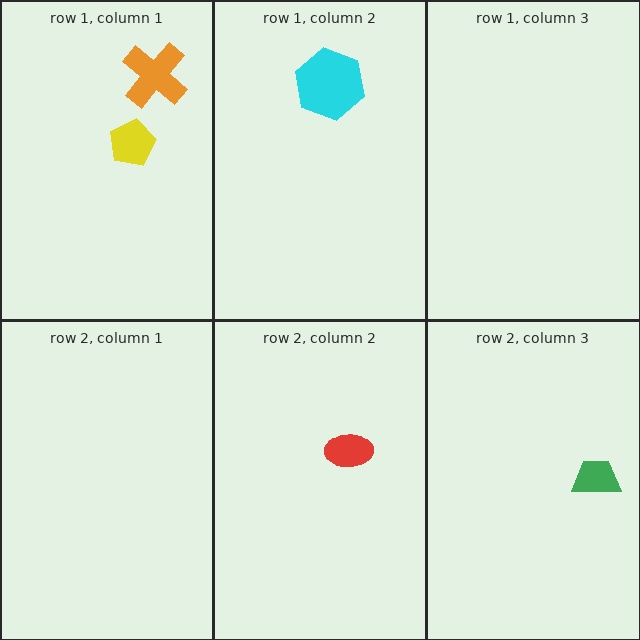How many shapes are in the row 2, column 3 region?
1.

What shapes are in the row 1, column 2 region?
The cyan hexagon.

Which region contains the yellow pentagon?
The row 1, column 1 region.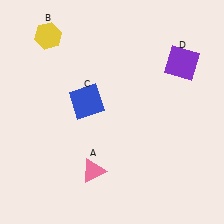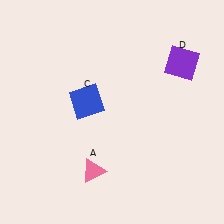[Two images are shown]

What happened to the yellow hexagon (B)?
The yellow hexagon (B) was removed in Image 2. It was in the top-left area of Image 1.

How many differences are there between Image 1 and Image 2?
There is 1 difference between the two images.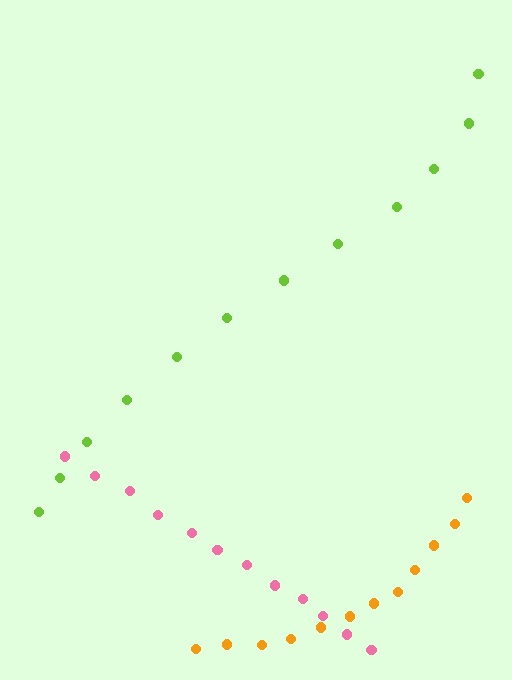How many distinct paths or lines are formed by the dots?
There are 3 distinct paths.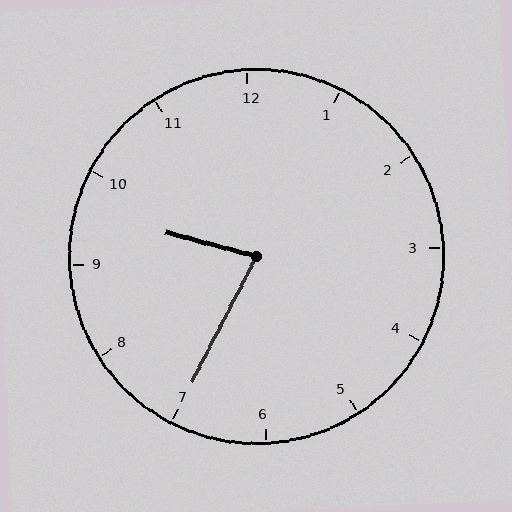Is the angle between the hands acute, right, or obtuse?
It is acute.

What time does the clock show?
9:35.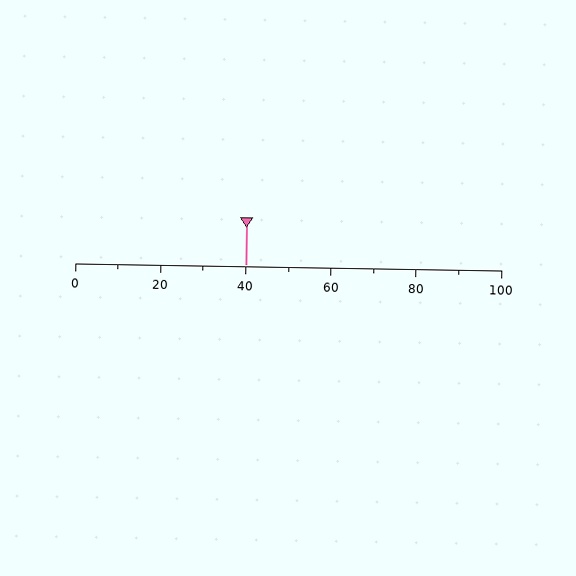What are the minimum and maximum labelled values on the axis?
The axis runs from 0 to 100.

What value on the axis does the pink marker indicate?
The marker indicates approximately 40.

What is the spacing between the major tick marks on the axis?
The major ticks are spaced 20 apart.